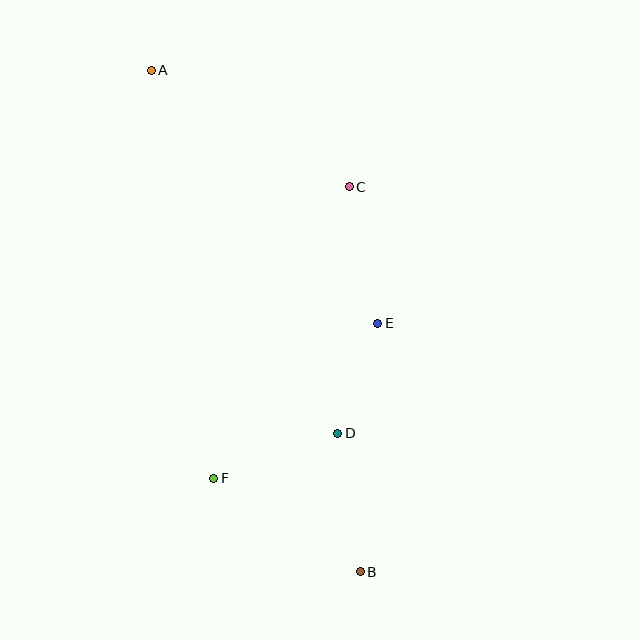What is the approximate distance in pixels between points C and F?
The distance between C and F is approximately 321 pixels.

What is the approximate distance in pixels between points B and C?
The distance between B and C is approximately 385 pixels.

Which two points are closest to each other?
Points D and E are closest to each other.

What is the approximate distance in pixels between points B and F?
The distance between B and F is approximately 174 pixels.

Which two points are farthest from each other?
Points A and B are farthest from each other.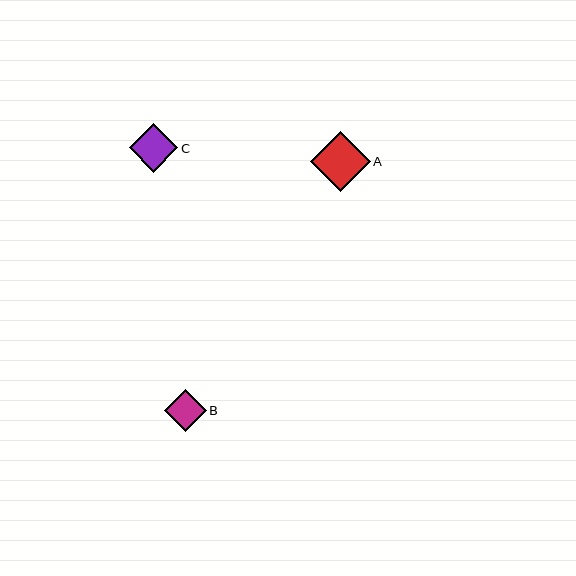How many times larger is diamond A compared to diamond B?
Diamond A is approximately 1.4 times the size of diamond B.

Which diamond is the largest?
Diamond A is the largest with a size of approximately 60 pixels.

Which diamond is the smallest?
Diamond B is the smallest with a size of approximately 42 pixels.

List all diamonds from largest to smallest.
From largest to smallest: A, C, B.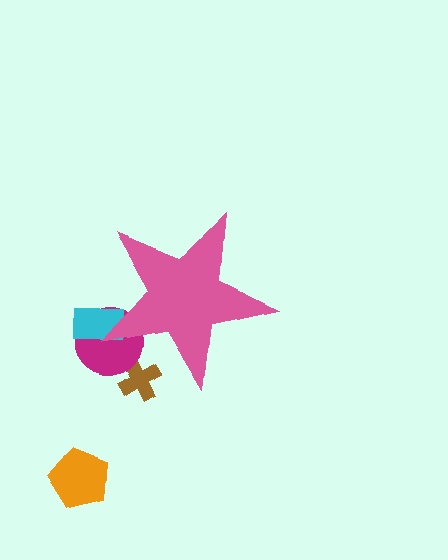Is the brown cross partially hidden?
Yes, the brown cross is partially hidden behind the pink star.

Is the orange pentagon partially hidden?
No, the orange pentagon is fully visible.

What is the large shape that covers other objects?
A pink star.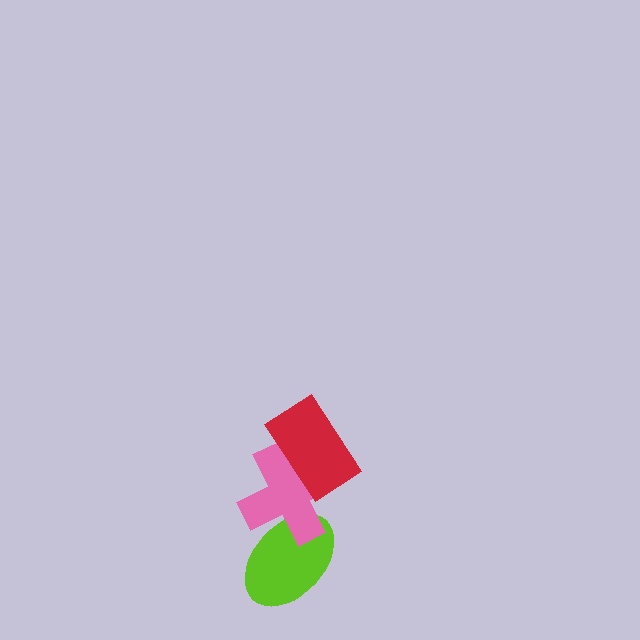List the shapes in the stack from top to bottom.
From top to bottom: the red rectangle, the pink cross, the lime ellipse.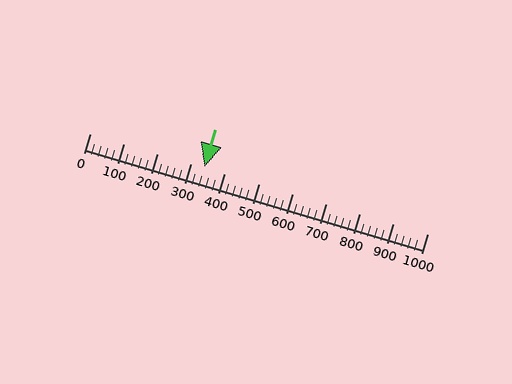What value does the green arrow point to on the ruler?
The green arrow points to approximately 340.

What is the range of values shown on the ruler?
The ruler shows values from 0 to 1000.